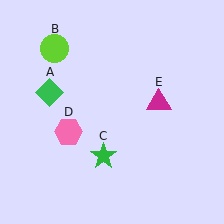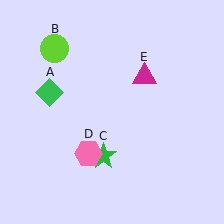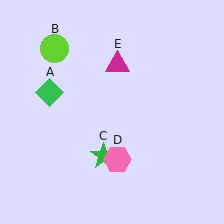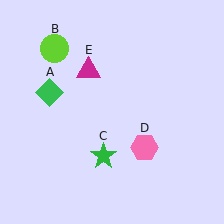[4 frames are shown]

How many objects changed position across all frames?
2 objects changed position: pink hexagon (object D), magenta triangle (object E).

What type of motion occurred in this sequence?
The pink hexagon (object D), magenta triangle (object E) rotated counterclockwise around the center of the scene.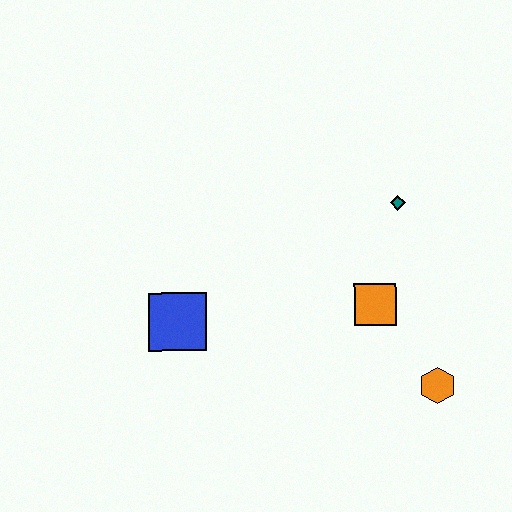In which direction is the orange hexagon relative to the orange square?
The orange hexagon is below the orange square.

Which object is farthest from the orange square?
The blue square is farthest from the orange square.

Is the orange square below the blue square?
No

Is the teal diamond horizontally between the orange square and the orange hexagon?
Yes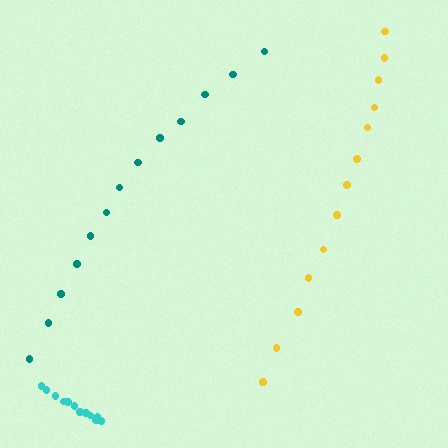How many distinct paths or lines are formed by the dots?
There are 3 distinct paths.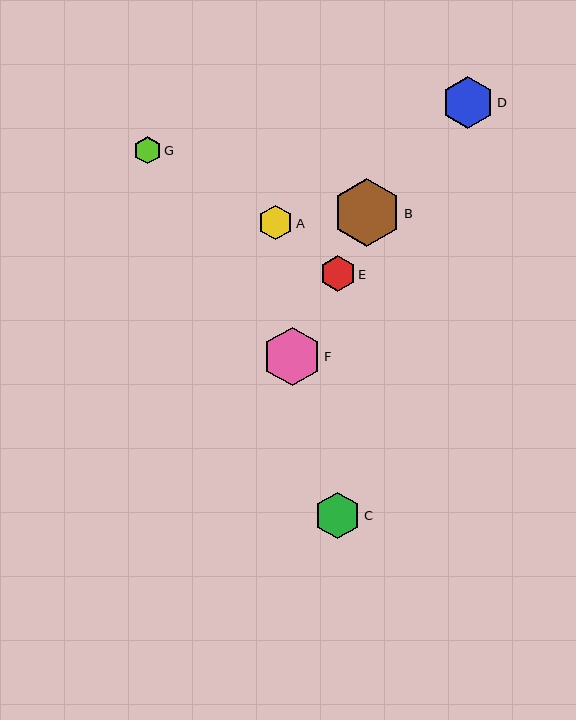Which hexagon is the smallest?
Hexagon G is the smallest with a size of approximately 28 pixels.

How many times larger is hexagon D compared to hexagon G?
Hexagon D is approximately 1.9 times the size of hexagon G.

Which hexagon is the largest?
Hexagon B is the largest with a size of approximately 68 pixels.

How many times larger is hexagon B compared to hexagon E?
Hexagon B is approximately 1.9 times the size of hexagon E.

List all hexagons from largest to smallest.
From largest to smallest: B, F, D, C, E, A, G.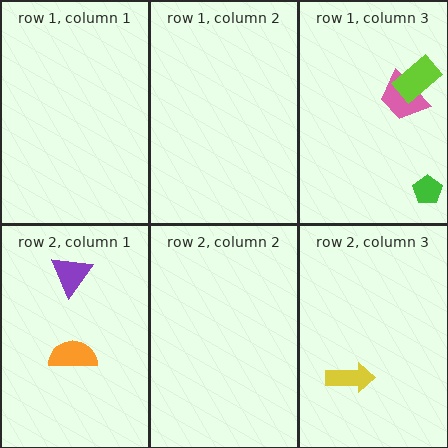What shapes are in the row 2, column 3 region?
The yellow arrow.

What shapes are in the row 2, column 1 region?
The purple triangle, the orange semicircle.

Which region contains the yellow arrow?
The row 2, column 3 region.